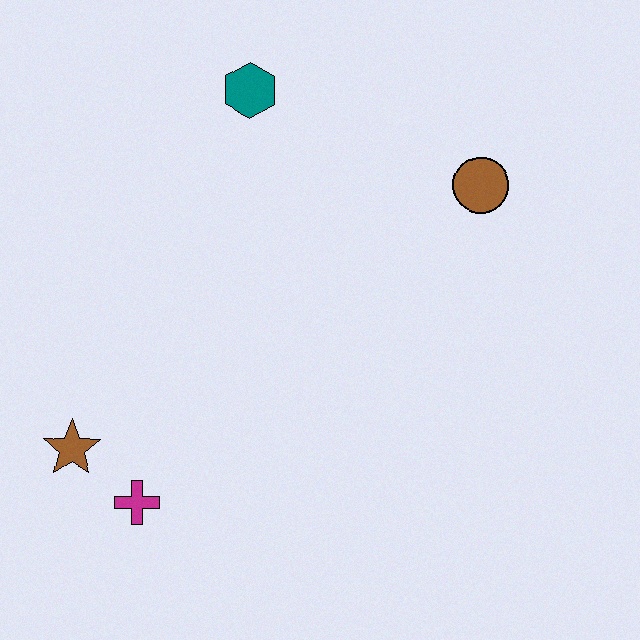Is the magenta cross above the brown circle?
No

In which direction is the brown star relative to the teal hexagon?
The brown star is below the teal hexagon.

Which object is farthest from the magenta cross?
The brown circle is farthest from the magenta cross.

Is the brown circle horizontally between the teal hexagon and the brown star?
No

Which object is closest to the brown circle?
The teal hexagon is closest to the brown circle.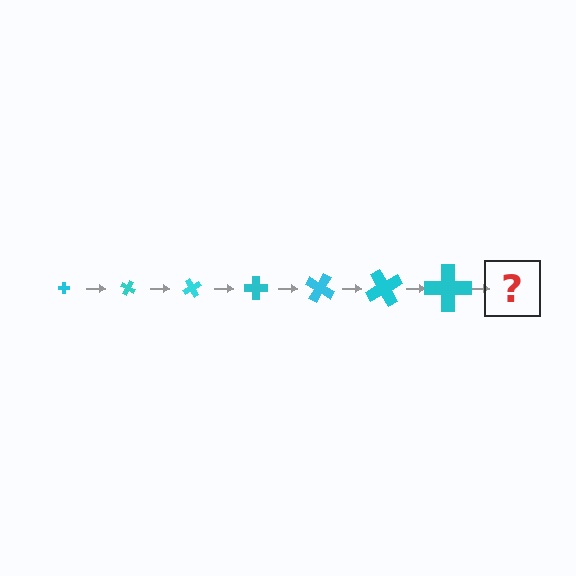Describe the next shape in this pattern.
It should be a cross, larger than the previous one and rotated 210 degrees from the start.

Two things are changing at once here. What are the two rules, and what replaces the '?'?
The two rules are that the cross grows larger each step and it rotates 30 degrees each step. The '?' should be a cross, larger than the previous one and rotated 210 degrees from the start.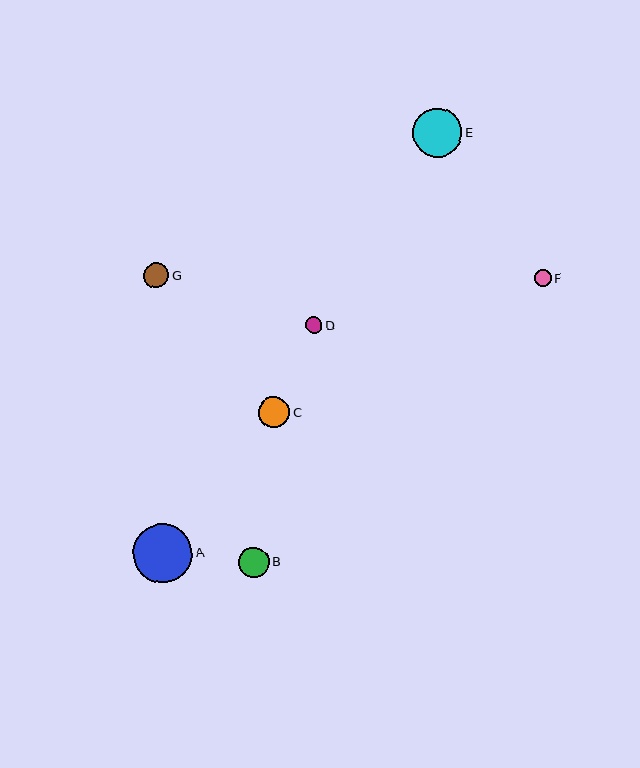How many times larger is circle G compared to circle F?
Circle G is approximately 1.5 times the size of circle F.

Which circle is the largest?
Circle A is the largest with a size of approximately 59 pixels.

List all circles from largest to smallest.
From largest to smallest: A, E, C, B, G, F, D.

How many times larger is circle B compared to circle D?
Circle B is approximately 1.8 times the size of circle D.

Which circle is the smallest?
Circle D is the smallest with a size of approximately 17 pixels.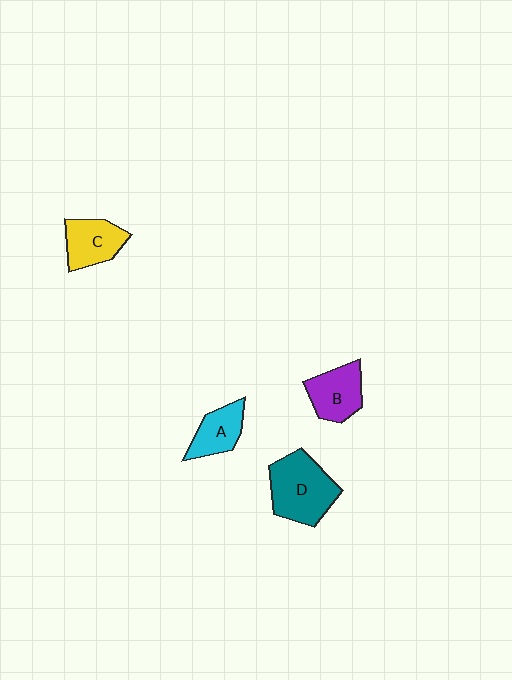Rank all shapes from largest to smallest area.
From largest to smallest: D (teal), B (purple), C (yellow), A (cyan).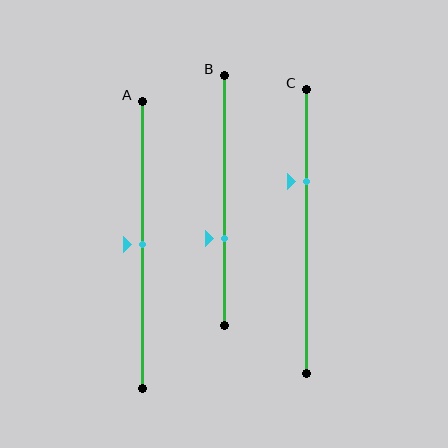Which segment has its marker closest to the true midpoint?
Segment A has its marker closest to the true midpoint.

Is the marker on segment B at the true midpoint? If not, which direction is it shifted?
No, the marker on segment B is shifted downward by about 15% of the segment length.